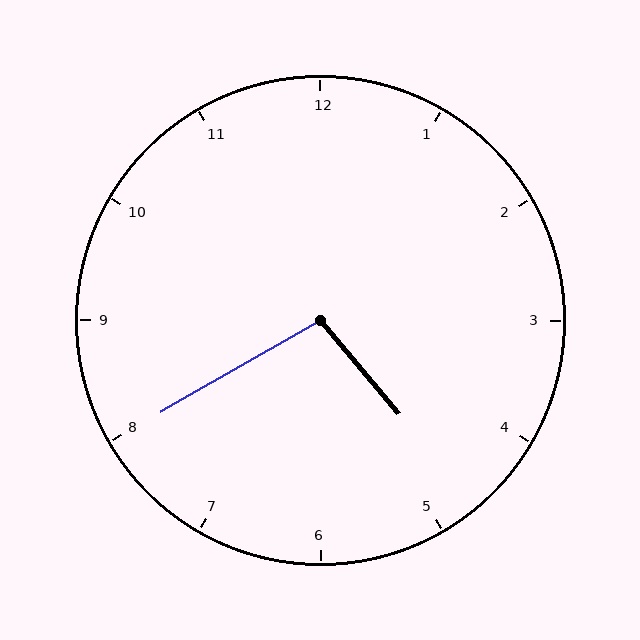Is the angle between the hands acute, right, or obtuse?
It is obtuse.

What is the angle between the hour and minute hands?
Approximately 100 degrees.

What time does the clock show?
4:40.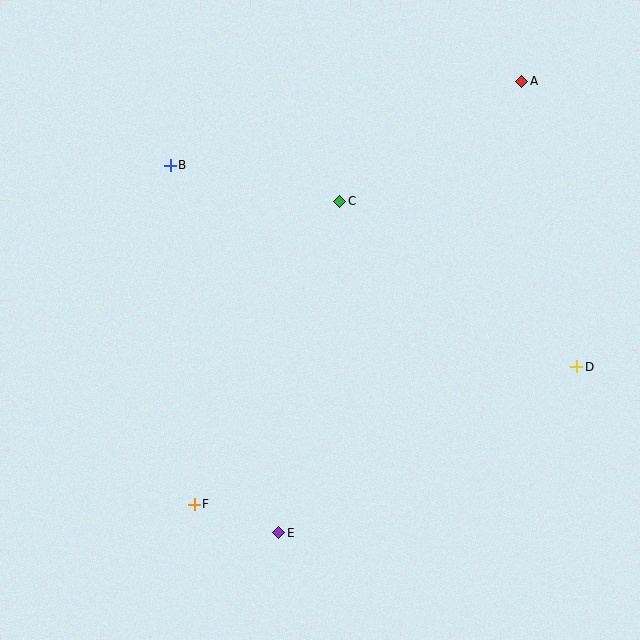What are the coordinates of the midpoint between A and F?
The midpoint between A and F is at (358, 293).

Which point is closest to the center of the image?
Point C at (340, 201) is closest to the center.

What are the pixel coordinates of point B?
Point B is at (170, 165).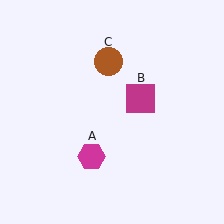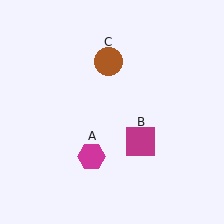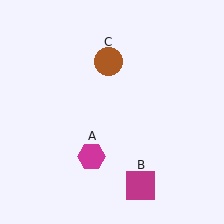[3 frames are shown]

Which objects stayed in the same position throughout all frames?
Magenta hexagon (object A) and brown circle (object C) remained stationary.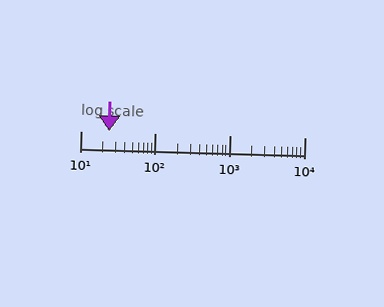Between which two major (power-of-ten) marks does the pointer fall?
The pointer is between 10 and 100.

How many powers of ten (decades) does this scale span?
The scale spans 3 decades, from 10 to 10000.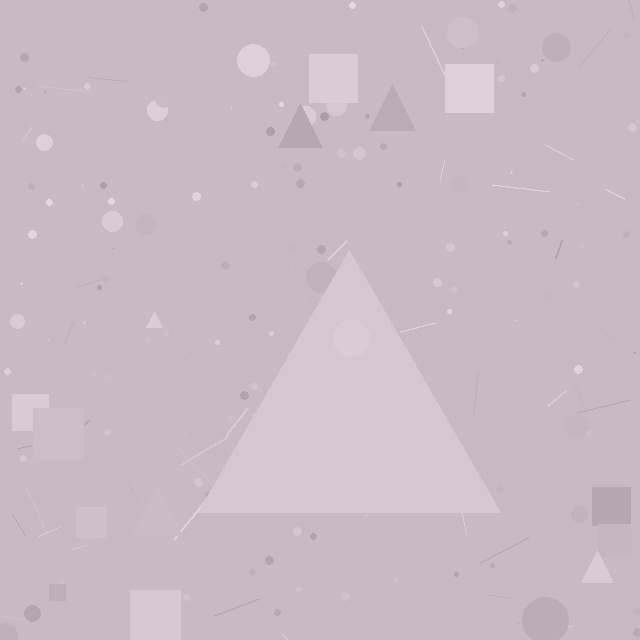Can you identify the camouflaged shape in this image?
The camouflaged shape is a triangle.